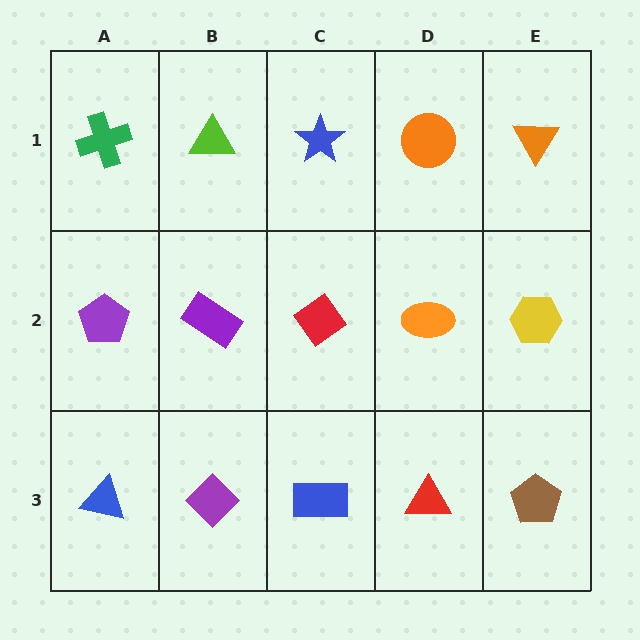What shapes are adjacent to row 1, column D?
An orange ellipse (row 2, column D), a blue star (row 1, column C), an orange triangle (row 1, column E).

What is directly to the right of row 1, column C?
An orange circle.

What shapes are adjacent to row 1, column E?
A yellow hexagon (row 2, column E), an orange circle (row 1, column D).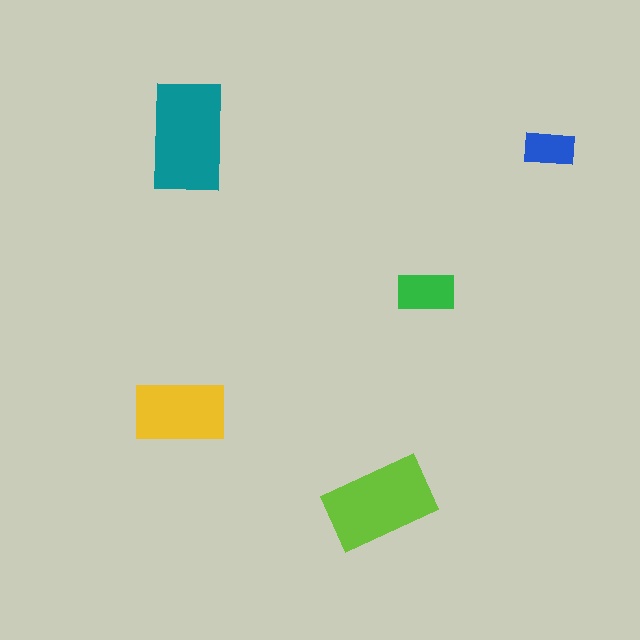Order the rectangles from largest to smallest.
the teal one, the lime one, the yellow one, the green one, the blue one.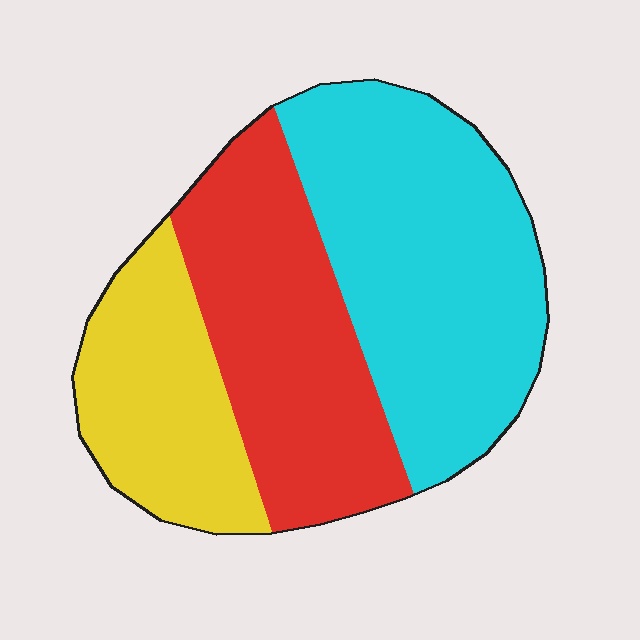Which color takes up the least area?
Yellow, at roughly 25%.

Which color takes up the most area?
Cyan, at roughly 45%.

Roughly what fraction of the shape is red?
Red takes up about one third (1/3) of the shape.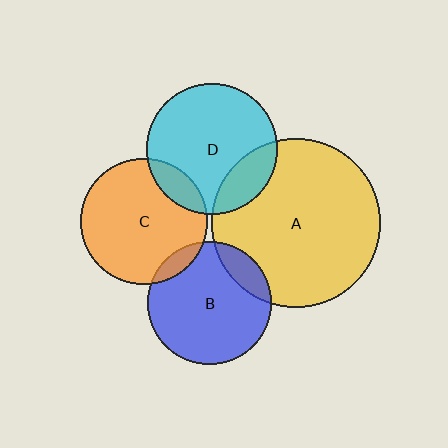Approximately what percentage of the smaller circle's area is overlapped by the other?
Approximately 15%.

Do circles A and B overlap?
Yes.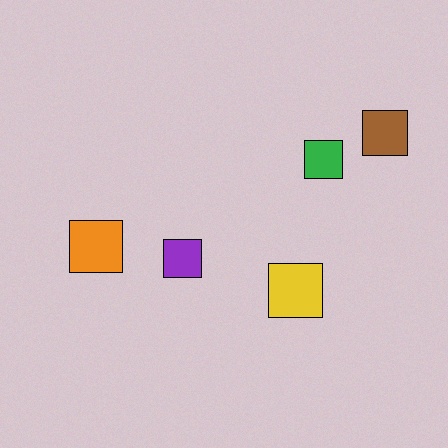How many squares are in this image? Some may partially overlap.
There are 5 squares.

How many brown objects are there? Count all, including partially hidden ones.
There is 1 brown object.